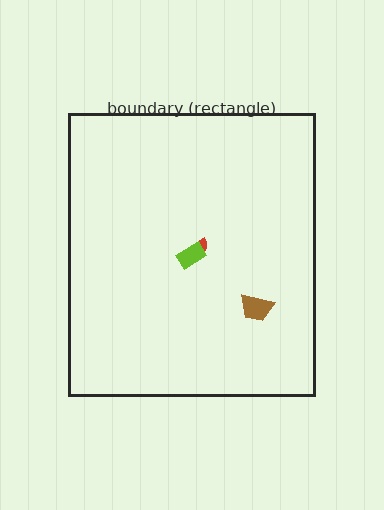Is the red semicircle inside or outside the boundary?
Inside.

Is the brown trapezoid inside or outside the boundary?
Inside.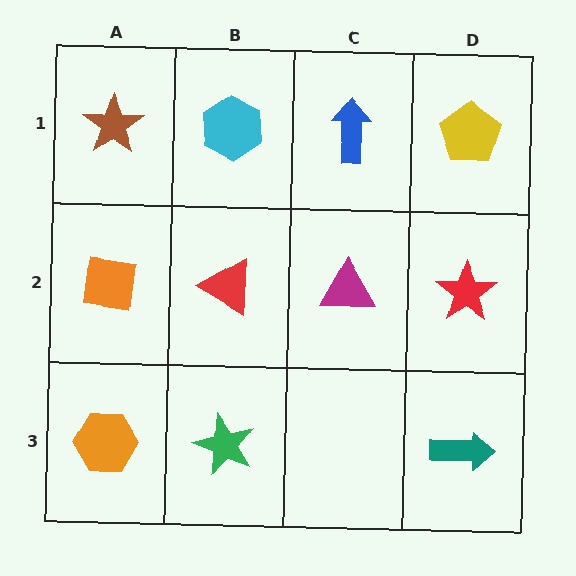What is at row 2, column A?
An orange square.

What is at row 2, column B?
A red triangle.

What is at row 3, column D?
A teal arrow.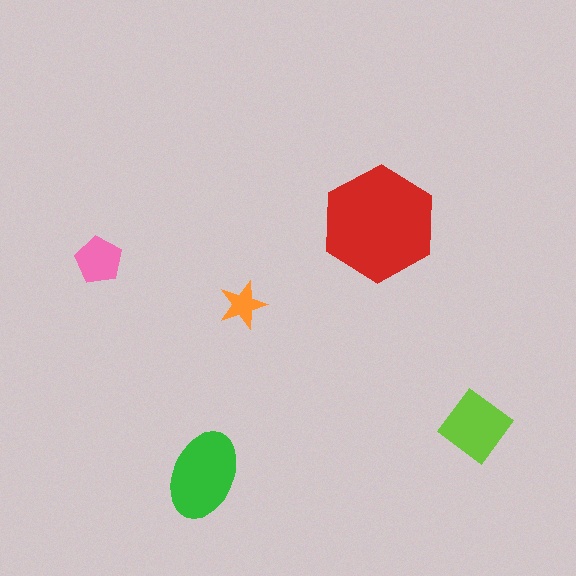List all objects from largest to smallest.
The red hexagon, the green ellipse, the lime diamond, the pink pentagon, the orange star.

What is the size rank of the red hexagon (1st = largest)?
1st.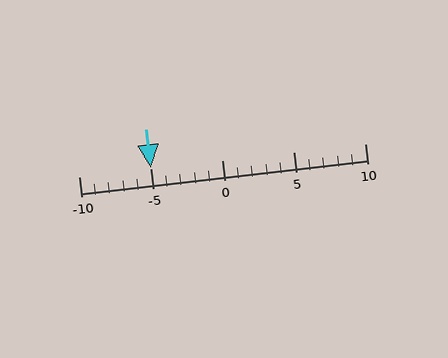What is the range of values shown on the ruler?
The ruler shows values from -10 to 10.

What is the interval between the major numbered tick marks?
The major tick marks are spaced 5 units apart.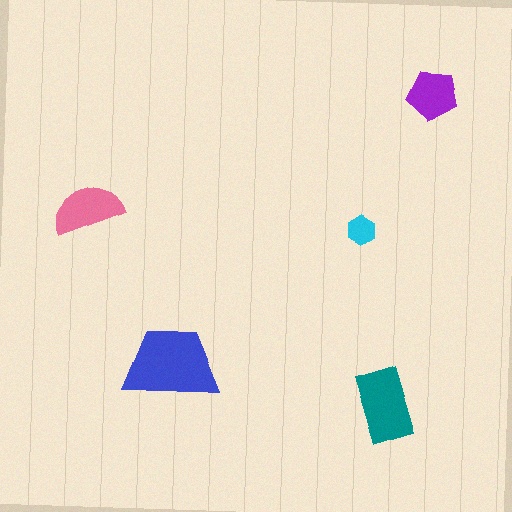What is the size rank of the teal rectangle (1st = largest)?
2nd.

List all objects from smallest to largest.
The cyan hexagon, the purple pentagon, the pink semicircle, the teal rectangle, the blue trapezoid.